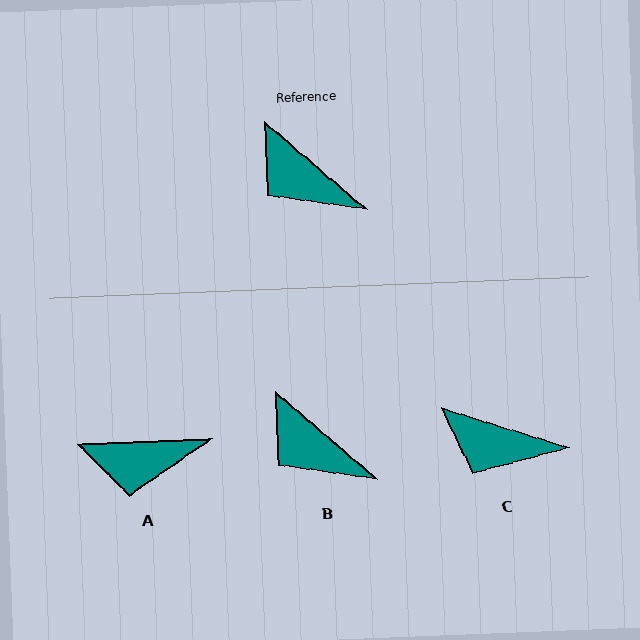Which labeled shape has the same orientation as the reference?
B.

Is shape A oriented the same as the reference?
No, it is off by about 43 degrees.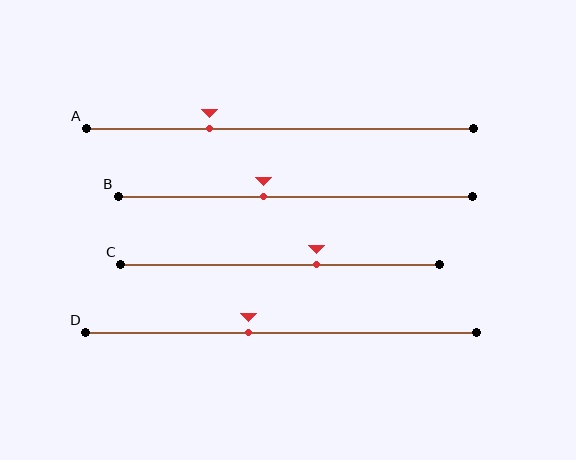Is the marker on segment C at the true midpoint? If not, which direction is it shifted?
No, the marker on segment C is shifted to the right by about 11% of the segment length.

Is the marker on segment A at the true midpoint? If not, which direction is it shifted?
No, the marker on segment A is shifted to the left by about 18% of the segment length.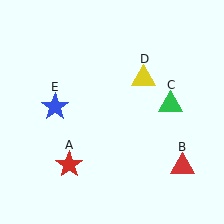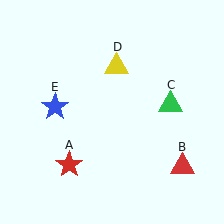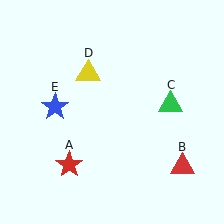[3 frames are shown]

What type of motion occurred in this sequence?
The yellow triangle (object D) rotated counterclockwise around the center of the scene.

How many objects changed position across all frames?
1 object changed position: yellow triangle (object D).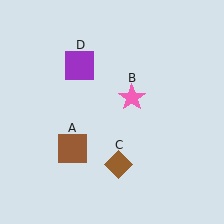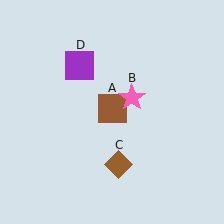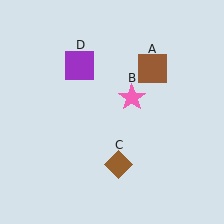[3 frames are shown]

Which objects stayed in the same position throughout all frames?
Pink star (object B) and brown diamond (object C) and purple square (object D) remained stationary.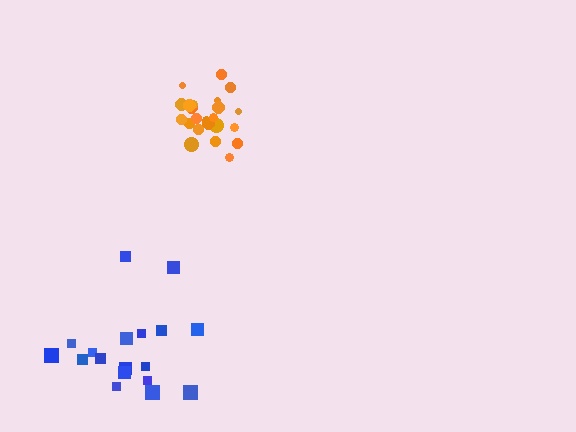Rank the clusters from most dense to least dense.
orange, blue.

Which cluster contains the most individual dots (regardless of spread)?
Orange (24).